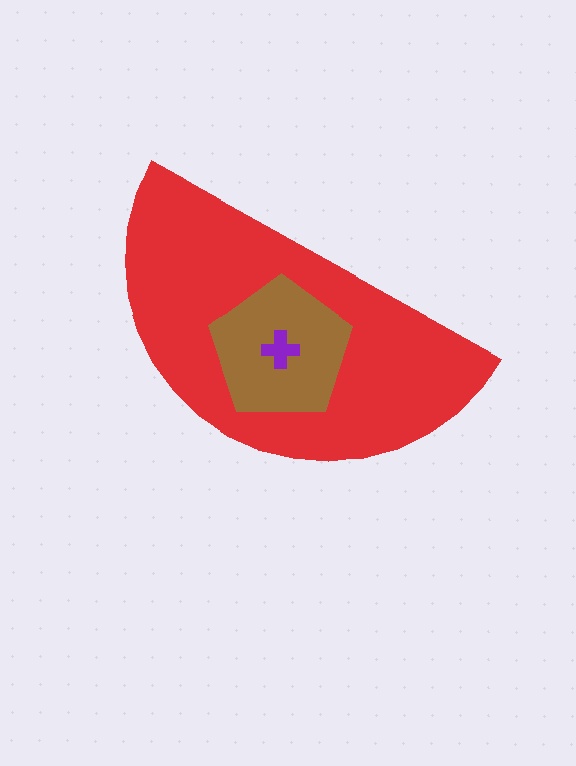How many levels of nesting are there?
3.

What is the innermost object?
The purple cross.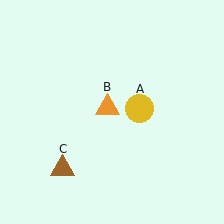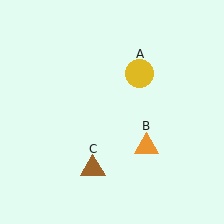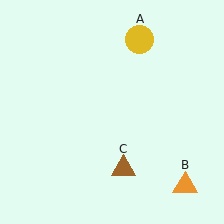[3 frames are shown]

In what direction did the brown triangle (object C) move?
The brown triangle (object C) moved right.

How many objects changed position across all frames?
3 objects changed position: yellow circle (object A), orange triangle (object B), brown triangle (object C).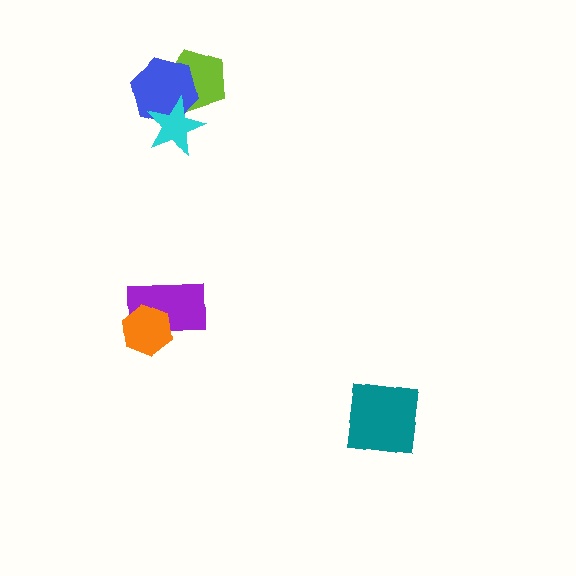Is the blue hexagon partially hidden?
Yes, it is partially covered by another shape.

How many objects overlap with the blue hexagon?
2 objects overlap with the blue hexagon.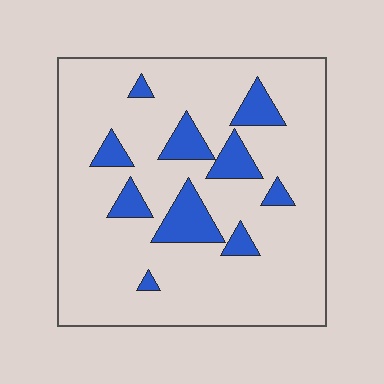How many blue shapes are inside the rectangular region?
10.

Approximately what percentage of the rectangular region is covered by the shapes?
Approximately 15%.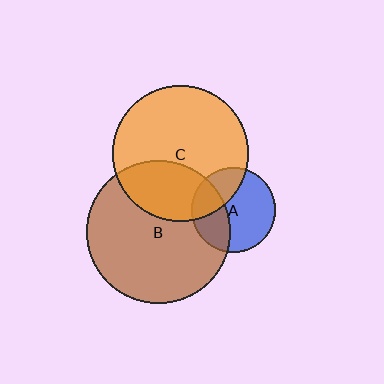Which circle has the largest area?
Circle B (brown).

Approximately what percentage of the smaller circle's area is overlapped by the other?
Approximately 30%.